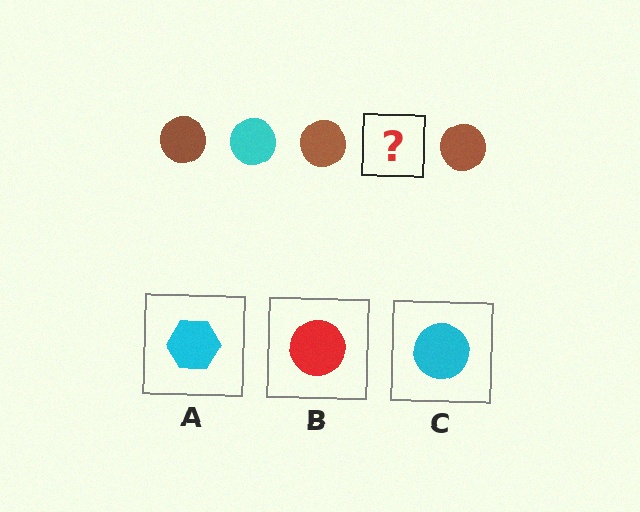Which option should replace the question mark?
Option C.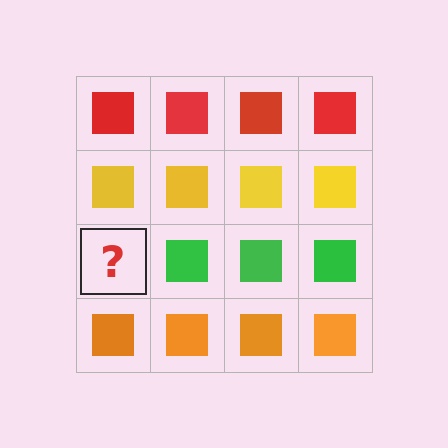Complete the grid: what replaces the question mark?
The question mark should be replaced with a green square.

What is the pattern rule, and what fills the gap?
The rule is that each row has a consistent color. The gap should be filled with a green square.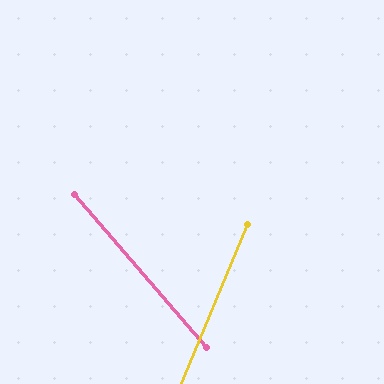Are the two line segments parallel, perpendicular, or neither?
Neither parallel nor perpendicular — they differ by about 63°.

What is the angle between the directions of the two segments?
Approximately 63 degrees.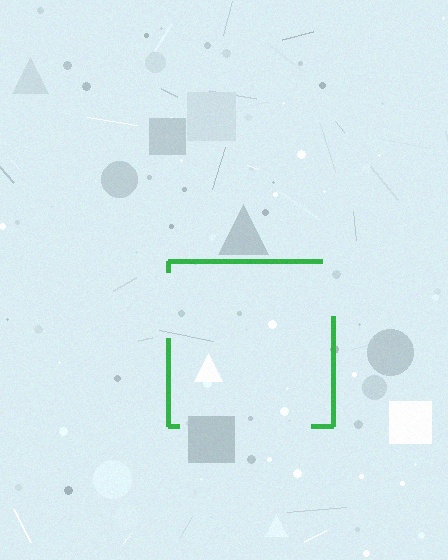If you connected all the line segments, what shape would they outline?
They would outline a square.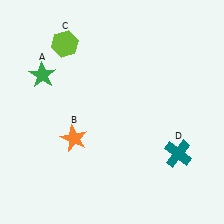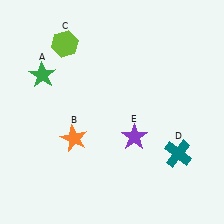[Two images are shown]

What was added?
A purple star (E) was added in Image 2.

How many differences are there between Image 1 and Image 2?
There is 1 difference between the two images.